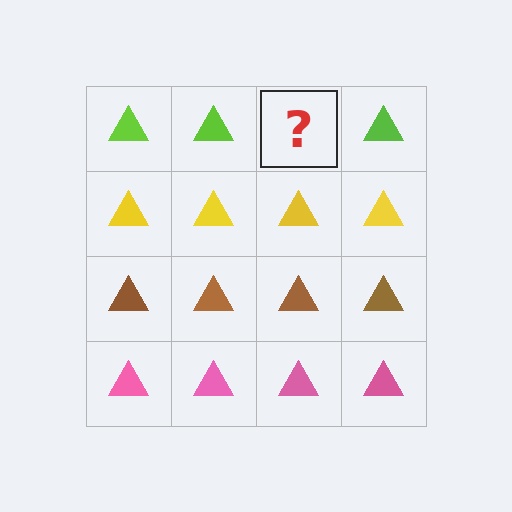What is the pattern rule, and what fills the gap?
The rule is that each row has a consistent color. The gap should be filled with a lime triangle.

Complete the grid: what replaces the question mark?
The question mark should be replaced with a lime triangle.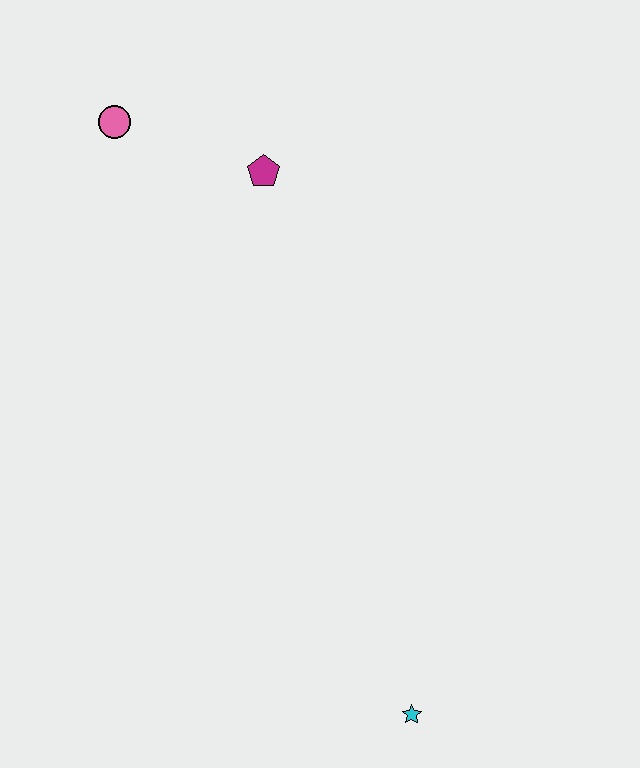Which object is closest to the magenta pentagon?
The pink circle is closest to the magenta pentagon.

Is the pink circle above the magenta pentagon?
Yes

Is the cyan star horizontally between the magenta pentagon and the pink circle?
No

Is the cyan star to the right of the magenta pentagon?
Yes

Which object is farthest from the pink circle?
The cyan star is farthest from the pink circle.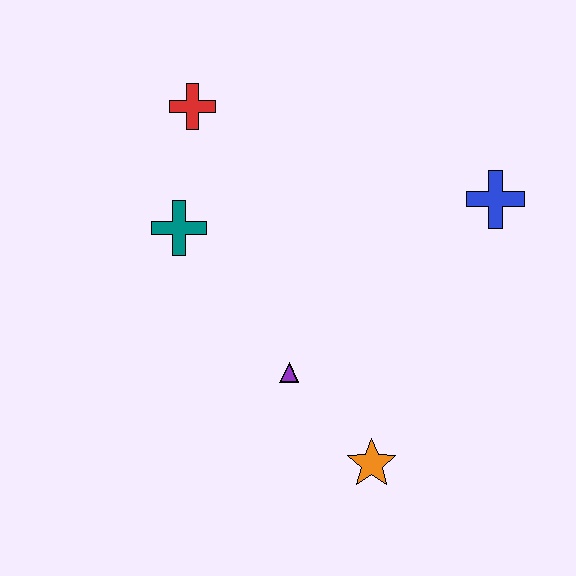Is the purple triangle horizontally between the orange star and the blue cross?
No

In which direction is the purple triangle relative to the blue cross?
The purple triangle is to the left of the blue cross.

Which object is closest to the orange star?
The purple triangle is closest to the orange star.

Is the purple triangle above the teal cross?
No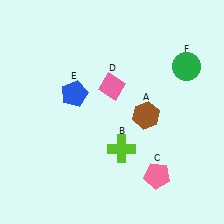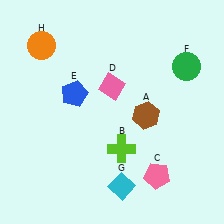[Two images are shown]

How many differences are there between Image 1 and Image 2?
There are 2 differences between the two images.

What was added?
A cyan diamond (G), an orange circle (H) were added in Image 2.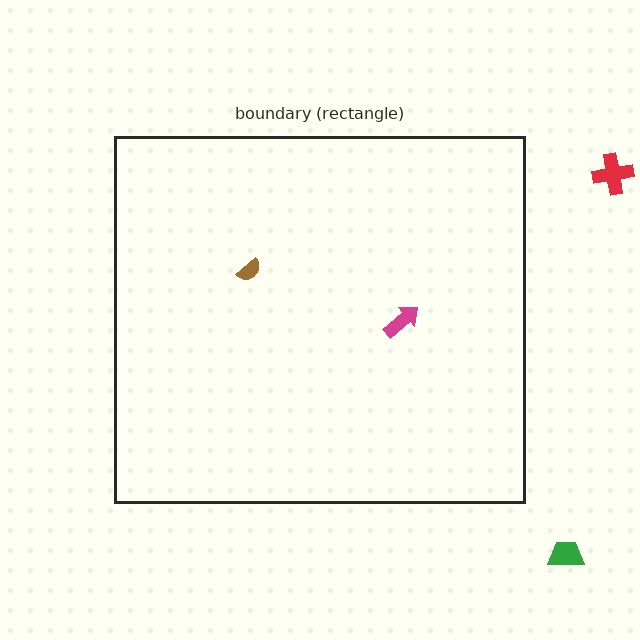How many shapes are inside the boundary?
2 inside, 2 outside.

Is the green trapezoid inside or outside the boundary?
Outside.